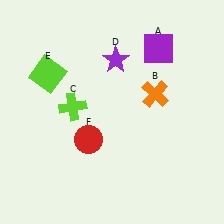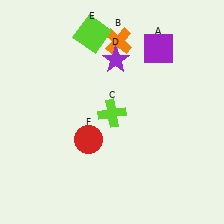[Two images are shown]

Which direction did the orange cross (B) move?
The orange cross (B) moved up.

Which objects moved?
The objects that moved are: the orange cross (B), the lime cross (C), the lime square (E).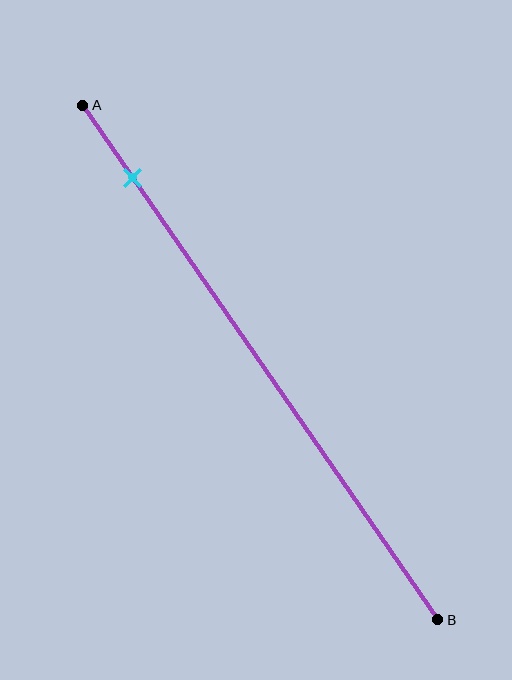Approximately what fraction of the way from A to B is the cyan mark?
The cyan mark is approximately 15% of the way from A to B.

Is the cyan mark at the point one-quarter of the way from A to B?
No, the mark is at about 15% from A, not at the 25% one-quarter point.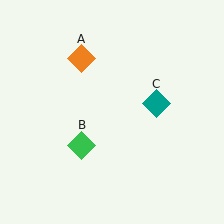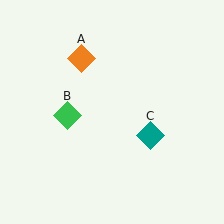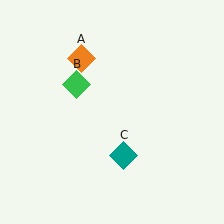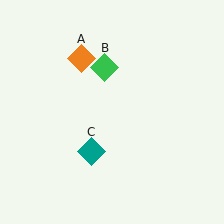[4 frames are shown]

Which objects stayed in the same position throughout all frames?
Orange diamond (object A) remained stationary.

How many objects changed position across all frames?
2 objects changed position: green diamond (object B), teal diamond (object C).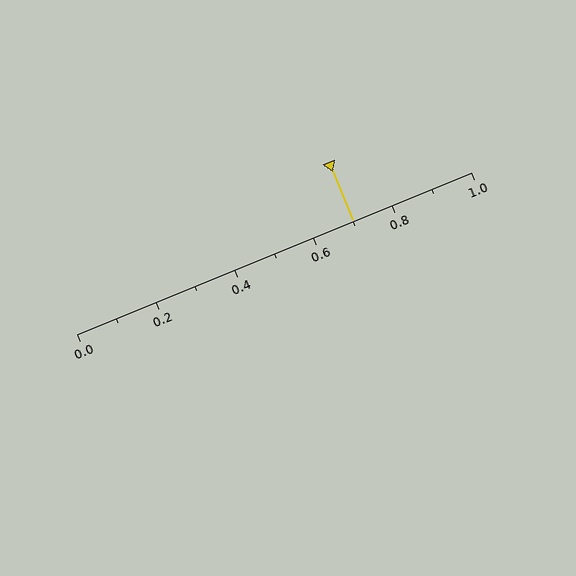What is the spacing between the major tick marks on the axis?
The major ticks are spaced 0.2 apart.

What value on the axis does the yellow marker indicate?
The marker indicates approximately 0.7.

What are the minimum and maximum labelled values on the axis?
The axis runs from 0.0 to 1.0.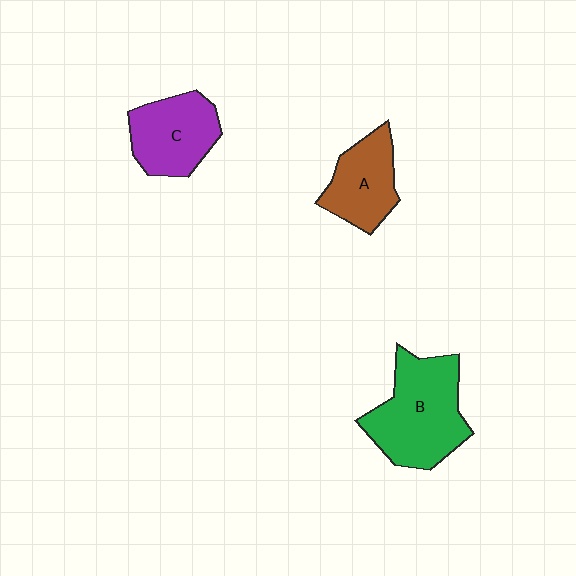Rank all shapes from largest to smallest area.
From largest to smallest: B (green), C (purple), A (brown).